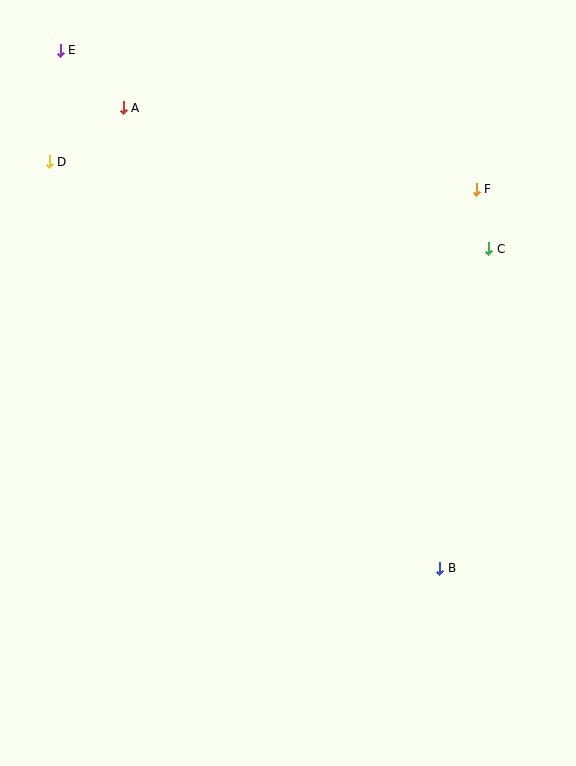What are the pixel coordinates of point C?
Point C is at (489, 249).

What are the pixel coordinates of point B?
Point B is at (440, 568).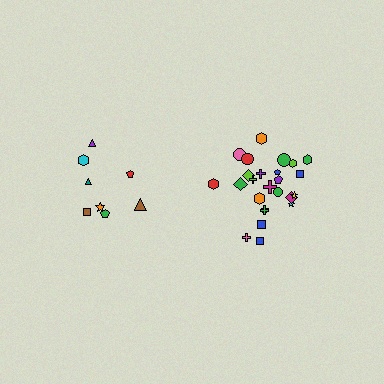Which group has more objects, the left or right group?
The right group.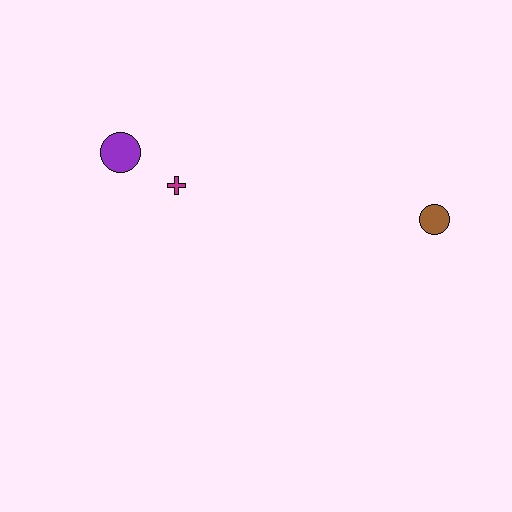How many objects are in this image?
There are 3 objects.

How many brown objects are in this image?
There is 1 brown object.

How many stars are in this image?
There are no stars.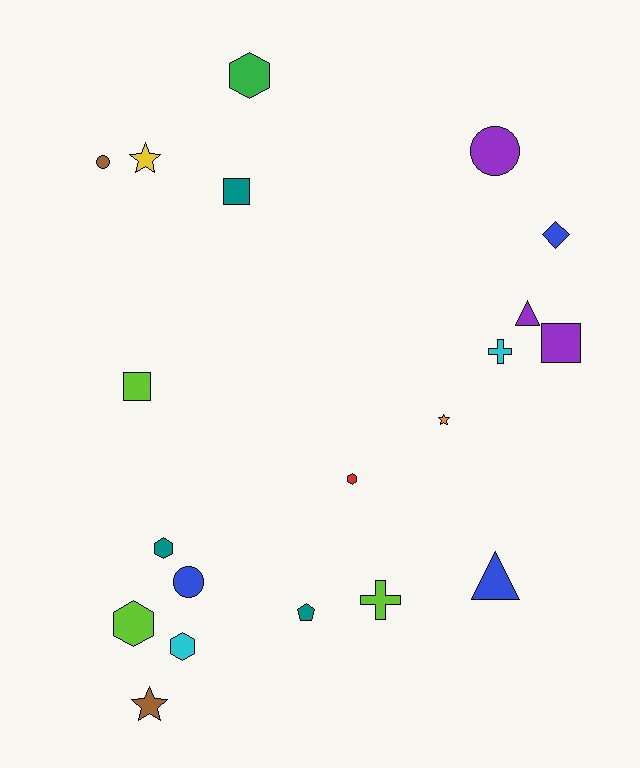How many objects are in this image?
There are 20 objects.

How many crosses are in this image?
There are 2 crosses.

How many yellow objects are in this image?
There is 1 yellow object.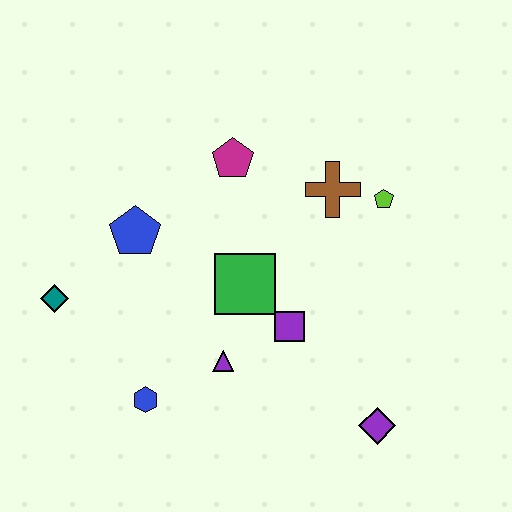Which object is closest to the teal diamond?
The blue pentagon is closest to the teal diamond.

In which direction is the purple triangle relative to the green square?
The purple triangle is below the green square.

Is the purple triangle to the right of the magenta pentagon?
No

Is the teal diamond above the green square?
No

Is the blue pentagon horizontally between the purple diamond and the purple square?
No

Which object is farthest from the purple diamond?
The teal diamond is farthest from the purple diamond.